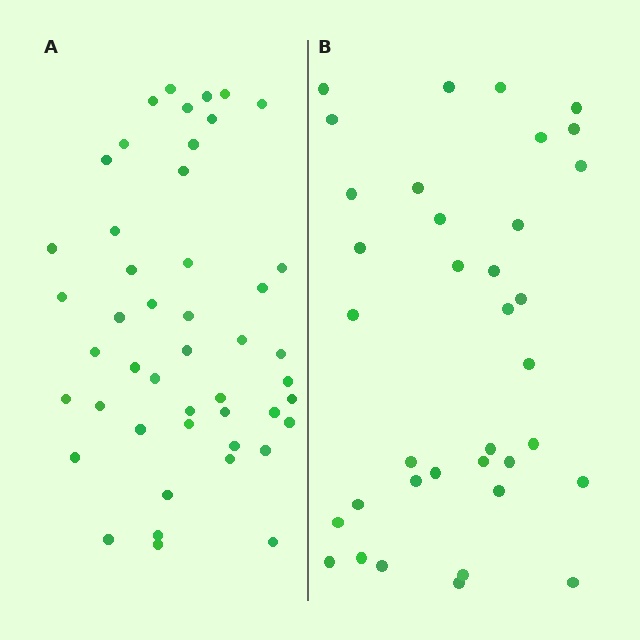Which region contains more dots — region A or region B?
Region A (the left region) has more dots.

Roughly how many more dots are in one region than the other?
Region A has roughly 12 or so more dots than region B.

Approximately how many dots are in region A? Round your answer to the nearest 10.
About 50 dots. (The exact count is 47, which rounds to 50.)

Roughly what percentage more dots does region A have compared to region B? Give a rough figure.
About 30% more.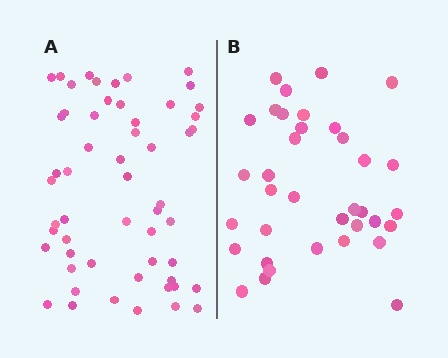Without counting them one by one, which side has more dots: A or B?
Region A (the left region) has more dots.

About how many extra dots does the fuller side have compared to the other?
Region A has approximately 20 more dots than region B.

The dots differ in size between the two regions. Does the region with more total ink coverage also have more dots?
No. Region B has more total ink coverage because its dots are larger, but region A actually contains more individual dots. Total area can be misleading — the number of items is what matters here.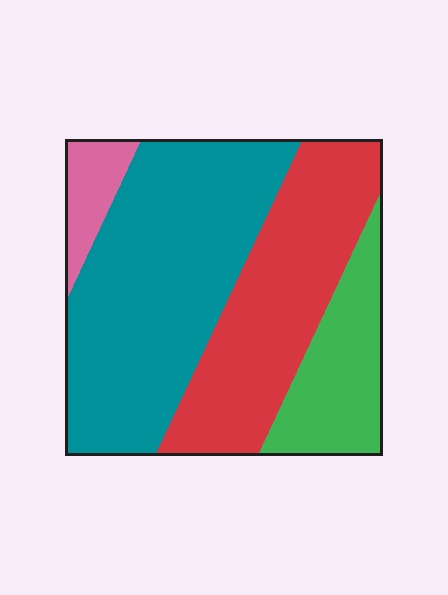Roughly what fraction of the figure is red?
Red takes up about one third (1/3) of the figure.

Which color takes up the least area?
Pink, at roughly 5%.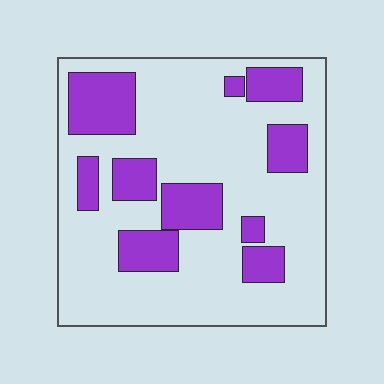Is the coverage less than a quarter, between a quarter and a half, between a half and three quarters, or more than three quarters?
Between a quarter and a half.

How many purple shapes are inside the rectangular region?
10.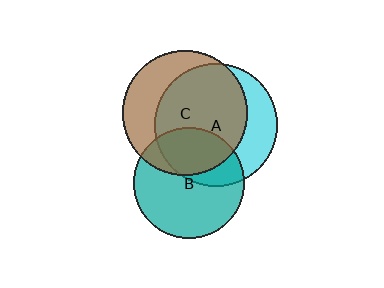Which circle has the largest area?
Circle C (brown).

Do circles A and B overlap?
Yes.